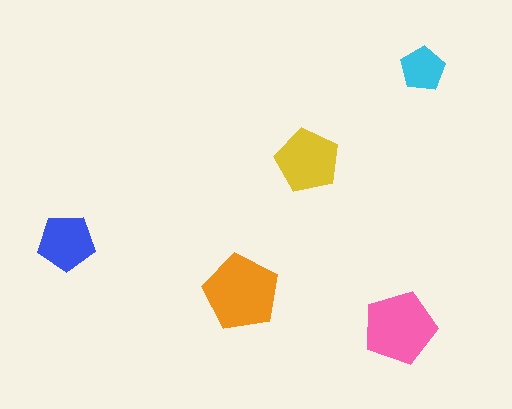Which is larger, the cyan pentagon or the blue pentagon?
The blue one.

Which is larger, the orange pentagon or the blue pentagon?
The orange one.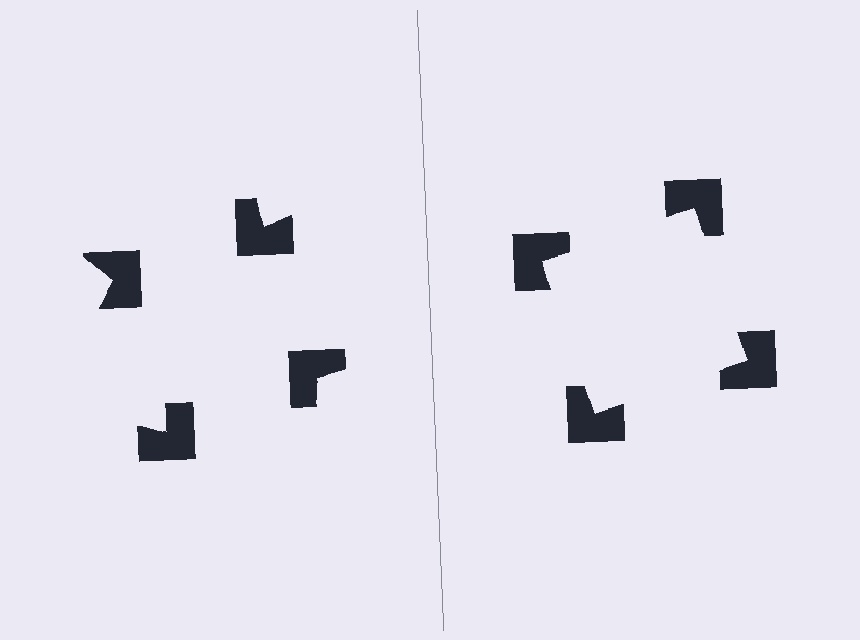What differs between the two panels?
The notched squares are positioned identically on both sides; only the wedge orientations differ. On the right they align to a square; on the left they are misaligned.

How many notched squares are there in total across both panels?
8 — 4 on each side.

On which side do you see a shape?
An illusory square appears on the right side. On the left side the wedge cuts are rotated, so no coherent shape forms.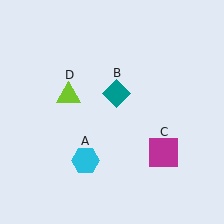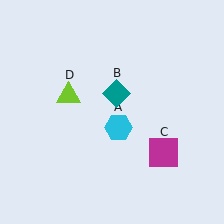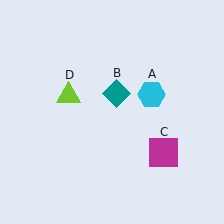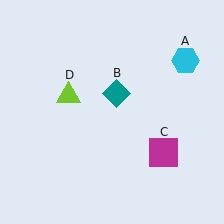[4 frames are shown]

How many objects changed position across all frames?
1 object changed position: cyan hexagon (object A).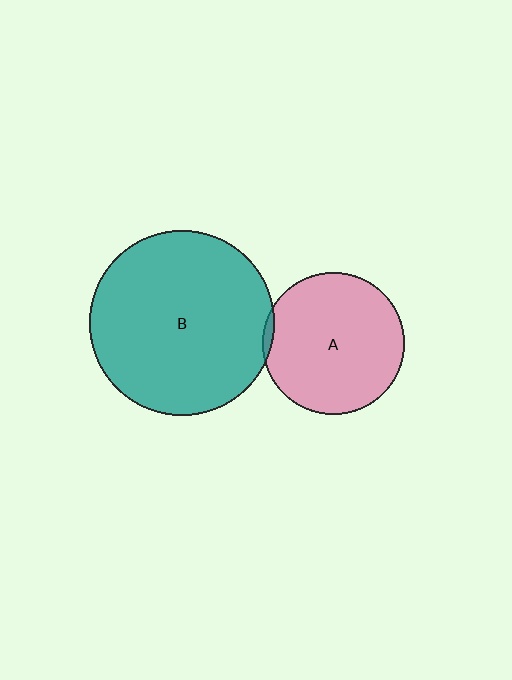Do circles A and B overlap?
Yes.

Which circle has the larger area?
Circle B (teal).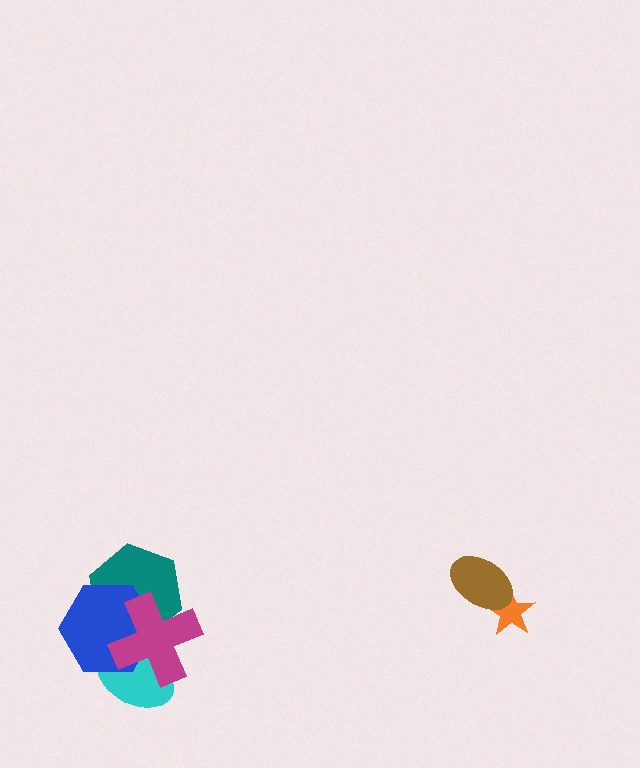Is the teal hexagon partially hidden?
Yes, it is partially covered by another shape.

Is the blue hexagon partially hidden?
Yes, it is partially covered by another shape.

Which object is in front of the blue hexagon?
The magenta cross is in front of the blue hexagon.